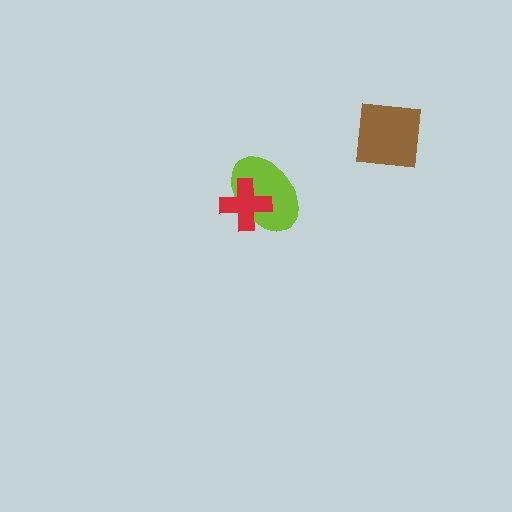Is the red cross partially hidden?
No, no other shape covers it.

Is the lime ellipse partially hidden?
Yes, it is partially covered by another shape.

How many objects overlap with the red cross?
1 object overlaps with the red cross.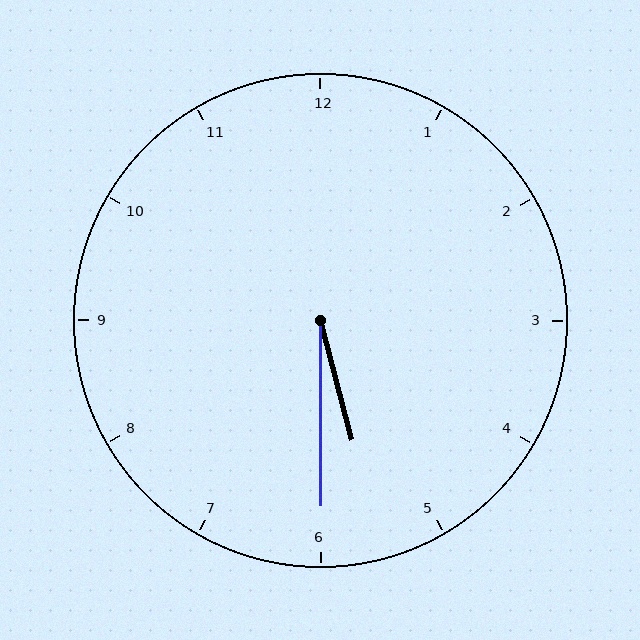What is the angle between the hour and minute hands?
Approximately 15 degrees.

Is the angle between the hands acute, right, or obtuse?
It is acute.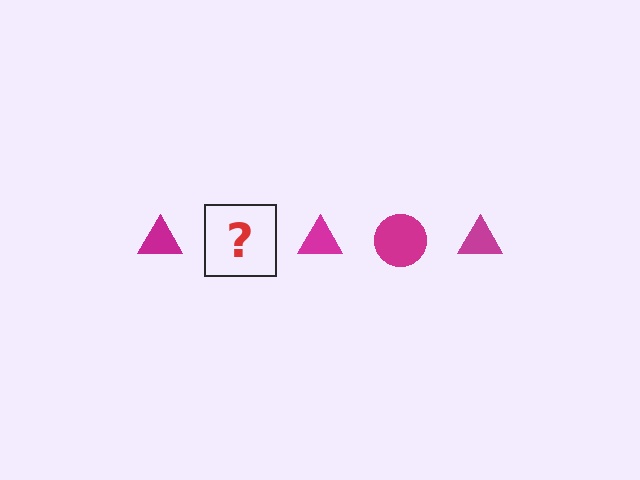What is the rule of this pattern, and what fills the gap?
The rule is that the pattern cycles through triangle, circle shapes in magenta. The gap should be filled with a magenta circle.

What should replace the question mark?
The question mark should be replaced with a magenta circle.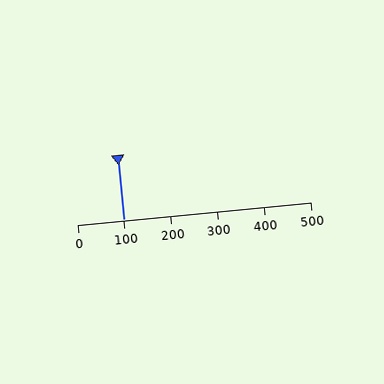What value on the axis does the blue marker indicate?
The marker indicates approximately 100.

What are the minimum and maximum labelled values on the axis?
The axis runs from 0 to 500.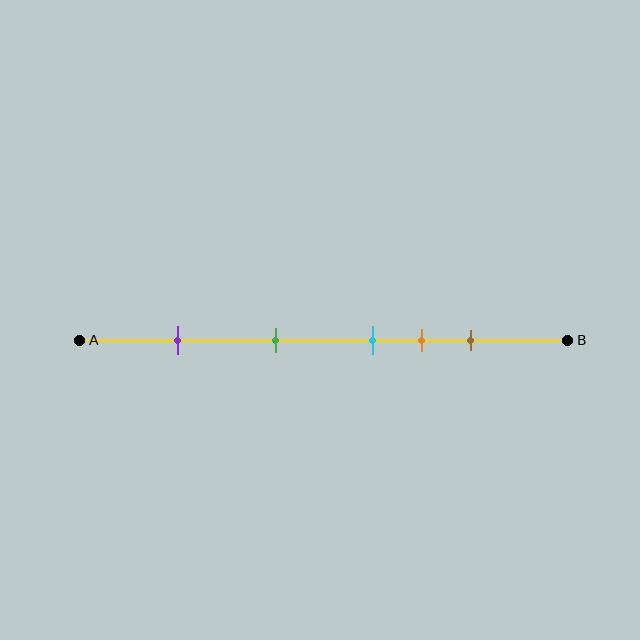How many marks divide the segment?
There are 5 marks dividing the segment.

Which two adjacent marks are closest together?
The cyan and orange marks are the closest adjacent pair.